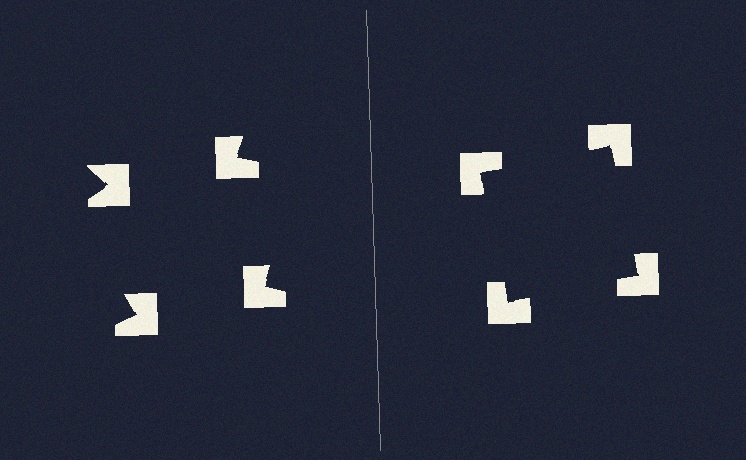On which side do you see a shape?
An illusory square appears on the right side. On the left side the wedge cuts are rotated, so no coherent shape forms.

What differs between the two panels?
The notched squares are positioned identically on both sides; only the wedge orientations differ. On the right they align to a square; on the left they are misaligned.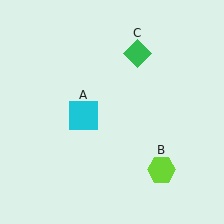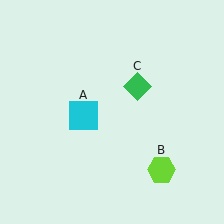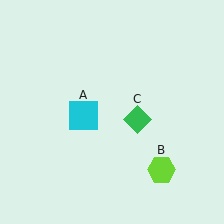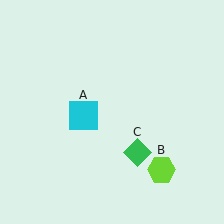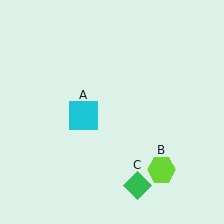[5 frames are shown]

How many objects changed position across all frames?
1 object changed position: green diamond (object C).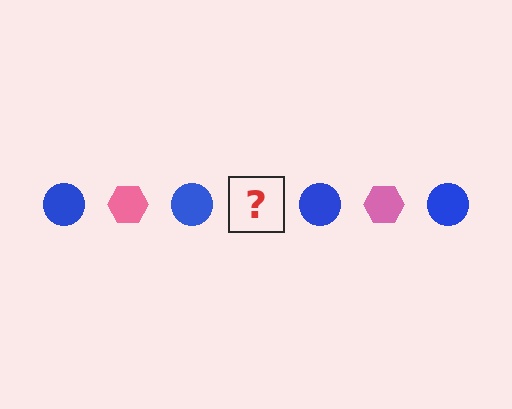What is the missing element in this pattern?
The missing element is a pink hexagon.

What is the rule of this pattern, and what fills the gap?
The rule is that the pattern alternates between blue circle and pink hexagon. The gap should be filled with a pink hexagon.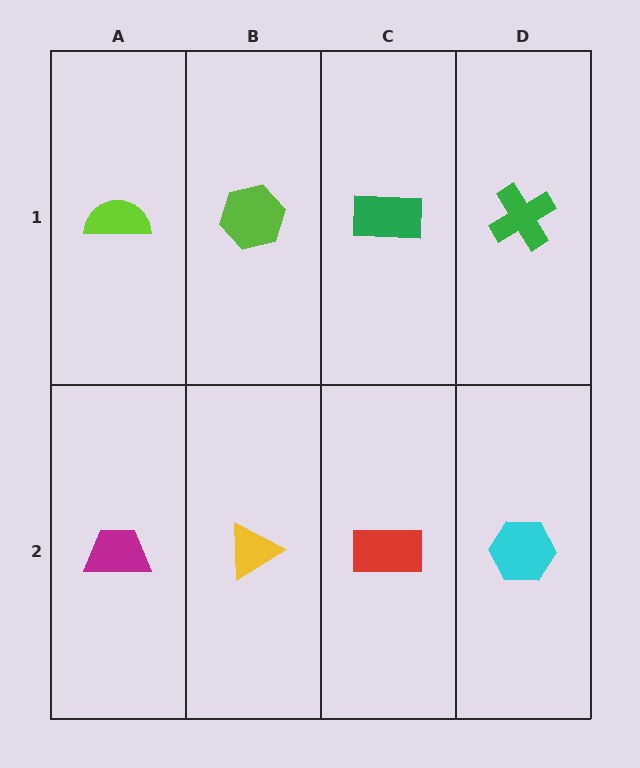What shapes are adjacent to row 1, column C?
A red rectangle (row 2, column C), a lime hexagon (row 1, column B), a green cross (row 1, column D).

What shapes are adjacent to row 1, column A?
A magenta trapezoid (row 2, column A), a lime hexagon (row 1, column B).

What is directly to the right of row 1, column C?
A green cross.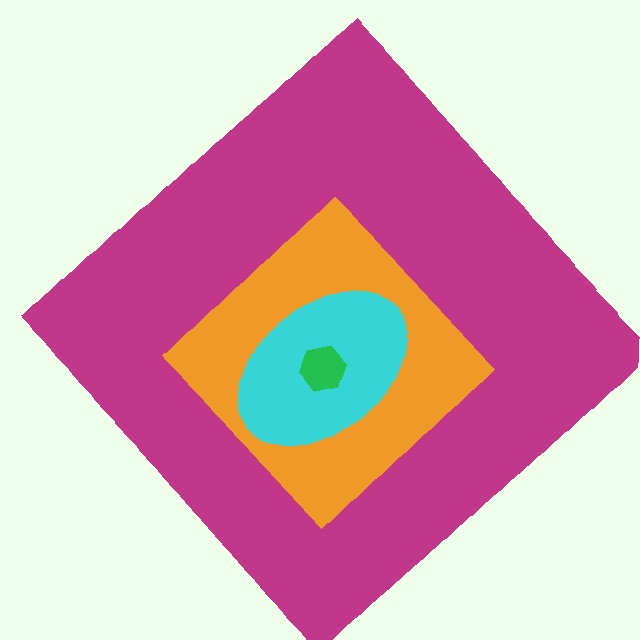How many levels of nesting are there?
4.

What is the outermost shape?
The magenta diamond.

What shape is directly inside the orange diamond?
The cyan ellipse.